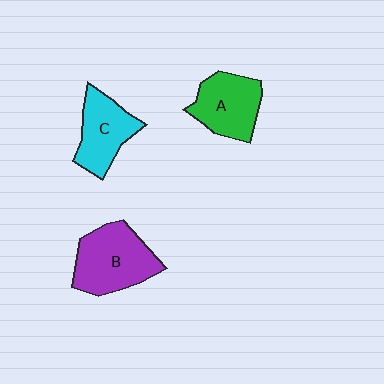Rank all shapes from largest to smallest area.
From largest to smallest: B (purple), A (green), C (cyan).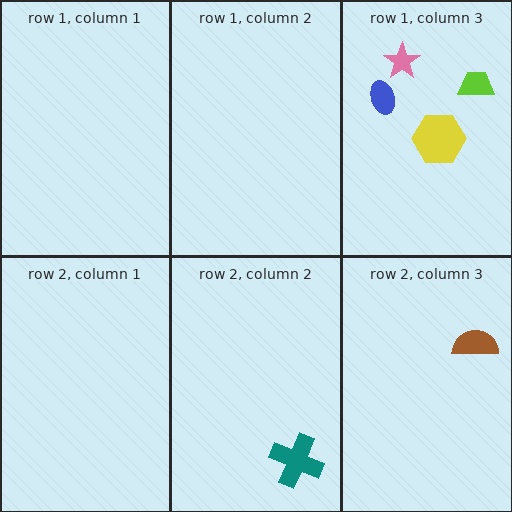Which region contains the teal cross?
The row 2, column 2 region.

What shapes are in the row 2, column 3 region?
The brown semicircle.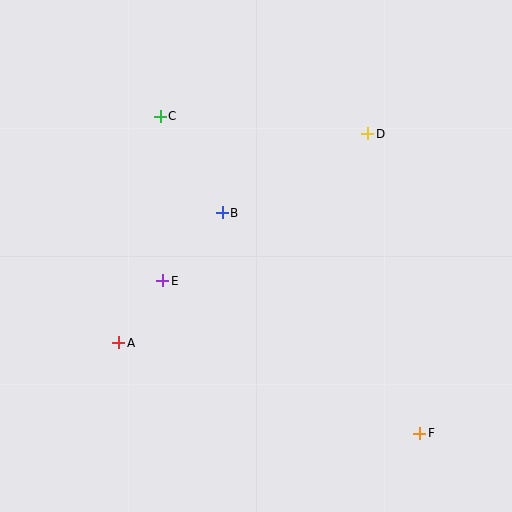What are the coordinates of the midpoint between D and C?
The midpoint between D and C is at (264, 125).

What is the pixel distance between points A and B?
The distance between A and B is 166 pixels.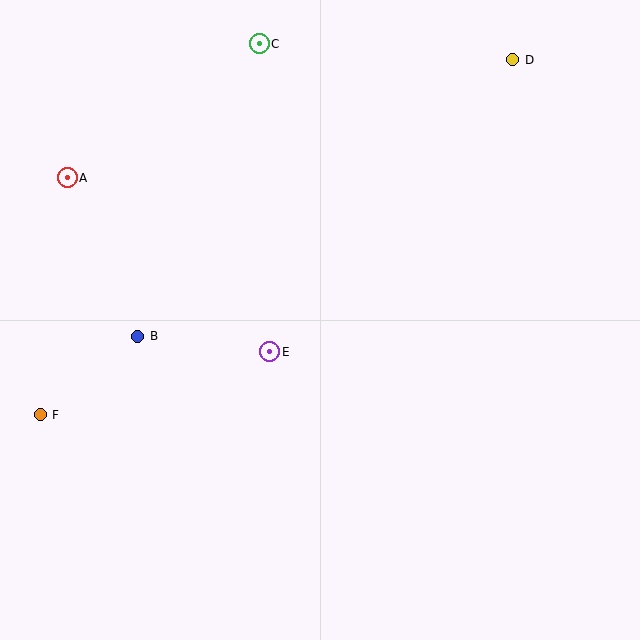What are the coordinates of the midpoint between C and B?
The midpoint between C and B is at (199, 190).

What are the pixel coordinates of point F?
Point F is at (40, 415).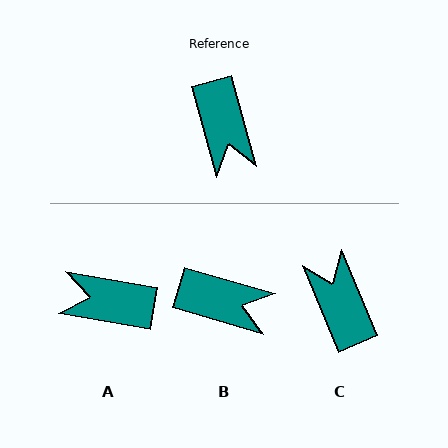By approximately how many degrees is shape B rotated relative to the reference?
Approximately 58 degrees counter-clockwise.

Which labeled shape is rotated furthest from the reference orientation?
C, about 173 degrees away.